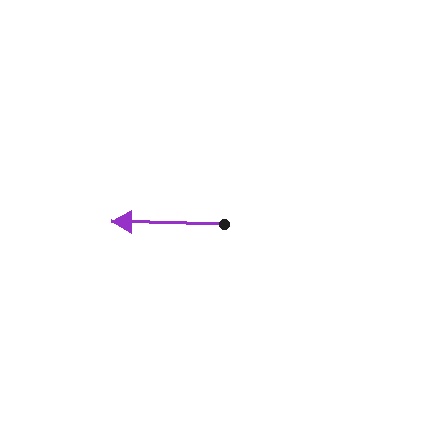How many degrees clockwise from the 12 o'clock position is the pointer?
Approximately 271 degrees.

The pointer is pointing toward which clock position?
Roughly 9 o'clock.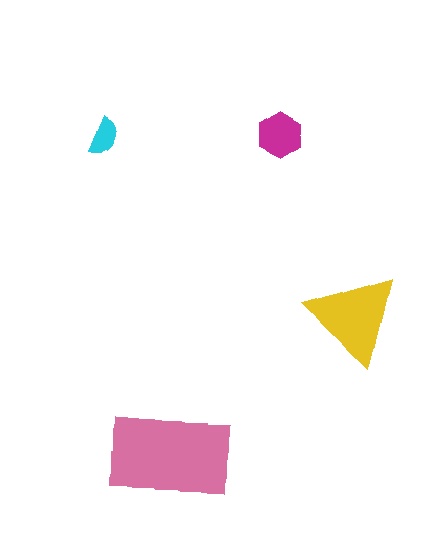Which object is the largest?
The pink rectangle.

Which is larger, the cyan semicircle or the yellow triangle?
The yellow triangle.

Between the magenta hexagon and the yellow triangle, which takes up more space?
The yellow triangle.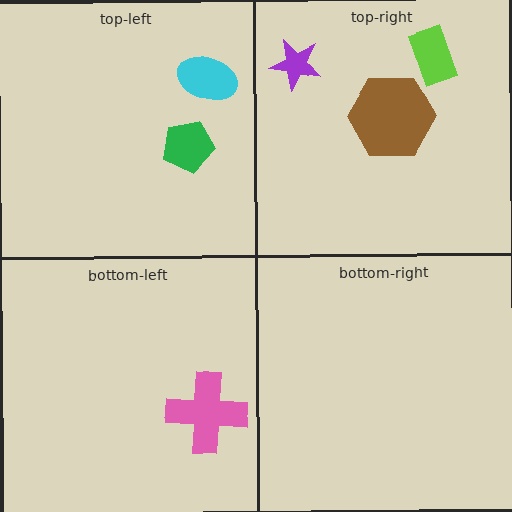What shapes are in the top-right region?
The lime rectangle, the purple star, the brown hexagon.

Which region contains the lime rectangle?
The top-right region.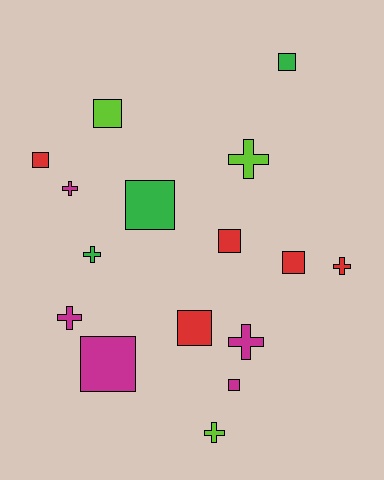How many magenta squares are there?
There are 2 magenta squares.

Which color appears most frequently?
Magenta, with 5 objects.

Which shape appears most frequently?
Square, with 9 objects.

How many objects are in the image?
There are 16 objects.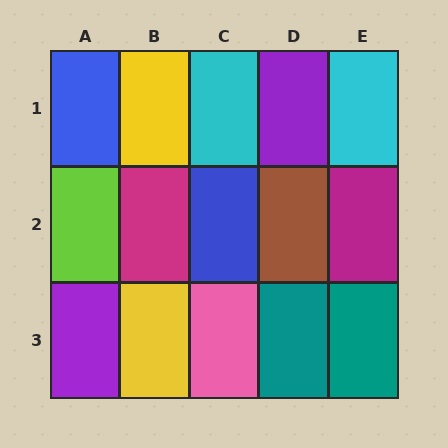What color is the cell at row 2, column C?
Blue.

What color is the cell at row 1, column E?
Cyan.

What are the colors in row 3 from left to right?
Purple, yellow, pink, teal, teal.